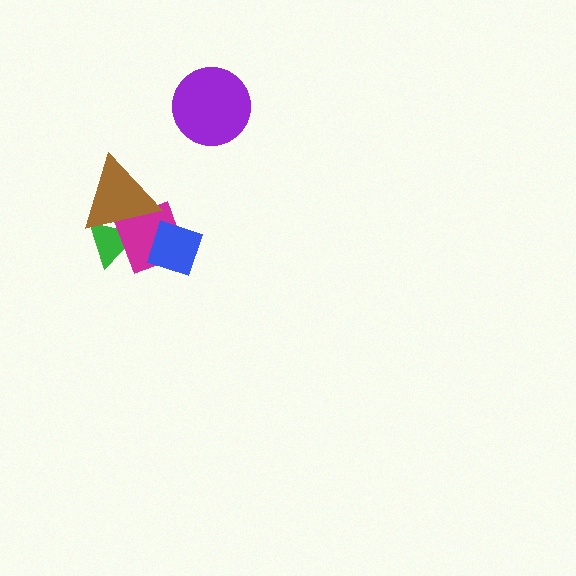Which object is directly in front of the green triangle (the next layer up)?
The magenta diamond is directly in front of the green triangle.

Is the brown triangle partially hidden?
No, no other shape covers it.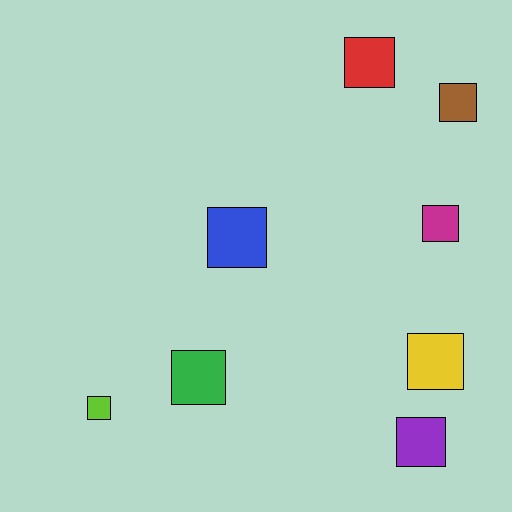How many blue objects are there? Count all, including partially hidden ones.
There is 1 blue object.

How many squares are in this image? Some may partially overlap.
There are 8 squares.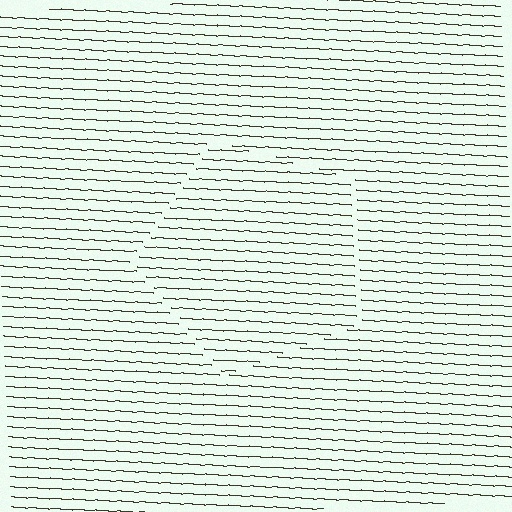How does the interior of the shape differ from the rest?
The interior of the shape contains the same grating, shifted by half a period — the contour is defined by the phase discontinuity where line-ends from the inner and outer gratings abut.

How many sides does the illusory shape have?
5 sides — the line-ends trace a pentagon.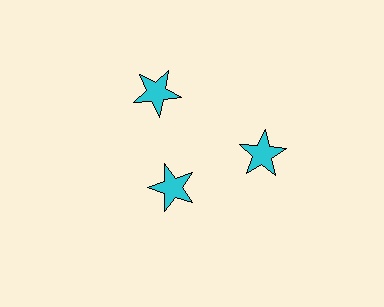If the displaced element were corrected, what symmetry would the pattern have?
It would have 3-fold rotational symmetry — the pattern would map onto itself every 120 degrees.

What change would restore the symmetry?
The symmetry would be restored by moving it outward, back onto the ring so that all 3 stars sit at equal angles and equal distance from the center.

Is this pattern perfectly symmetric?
No. The 3 cyan stars are arranged in a ring, but one element near the 7 o'clock position is pulled inward toward the center, breaking the 3-fold rotational symmetry.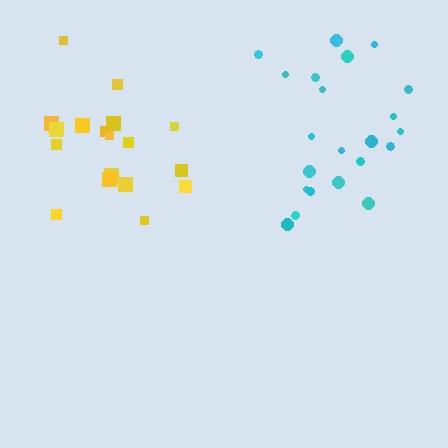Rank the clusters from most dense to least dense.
cyan, yellow.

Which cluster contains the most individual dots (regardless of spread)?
Cyan (22).